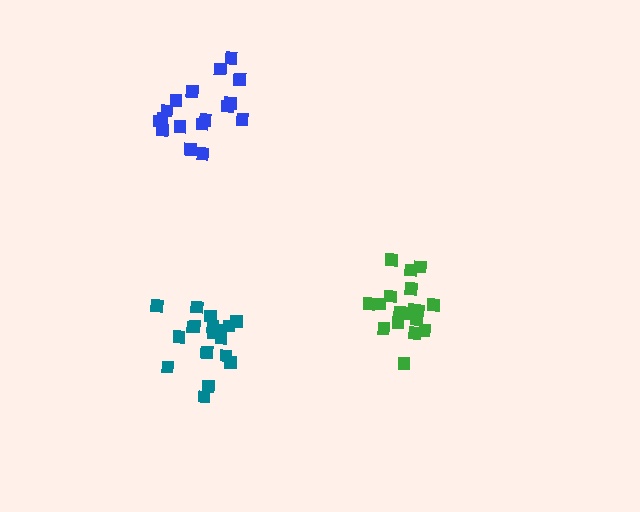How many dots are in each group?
Group 1: 17 dots, Group 2: 18 dots, Group 3: 18 dots (53 total).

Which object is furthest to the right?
The green cluster is rightmost.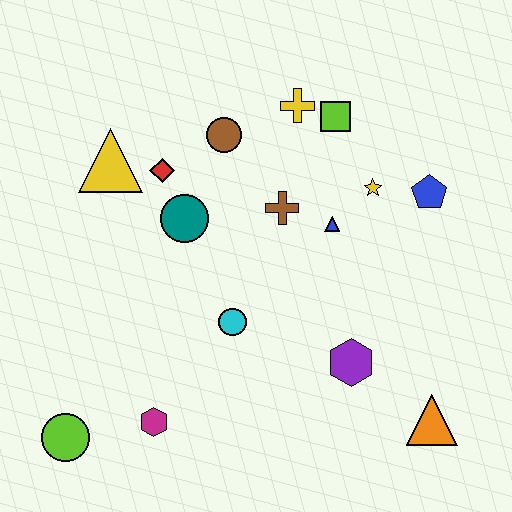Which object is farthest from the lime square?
The lime circle is farthest from the lime square.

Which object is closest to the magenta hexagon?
The lime circle is closest to the magenta hexagon.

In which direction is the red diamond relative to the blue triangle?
The red diamond is to the left of the blue triangle.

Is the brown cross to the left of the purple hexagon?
Yes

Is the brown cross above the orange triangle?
Yes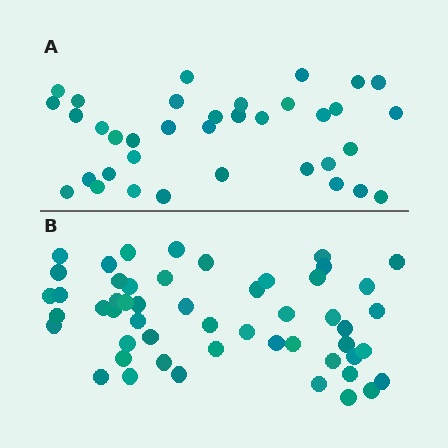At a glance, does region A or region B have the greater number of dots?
Region B (the bottom region) has more dots.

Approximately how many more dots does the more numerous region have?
Region B has approximately 15 more dots than region A.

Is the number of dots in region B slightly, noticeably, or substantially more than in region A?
Region B has noticeably more, but not dramatically so. The ratio is roughly 1.4 to 1.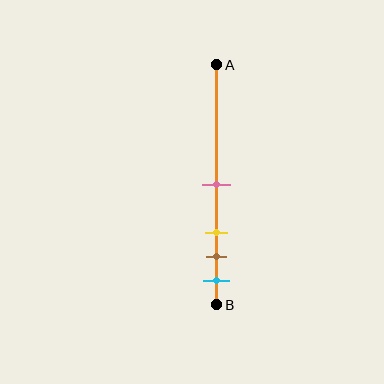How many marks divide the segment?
There are 4 marks dividing the segment.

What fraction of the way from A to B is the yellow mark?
The yellow mark is approximately 70% (0.7) of the way from A to B.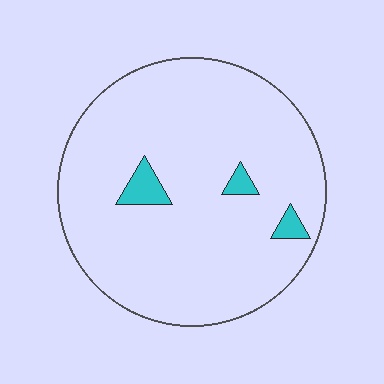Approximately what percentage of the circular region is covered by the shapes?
Approximately 5%.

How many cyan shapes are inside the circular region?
3.